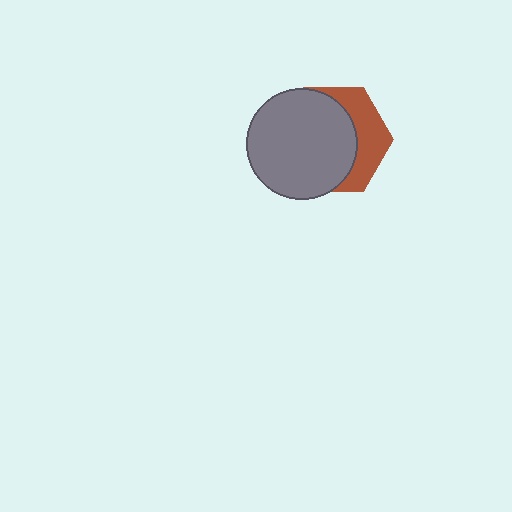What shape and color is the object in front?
The object in front is a gray circle.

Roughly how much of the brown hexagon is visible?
A small part of it is visible (roughly 35%).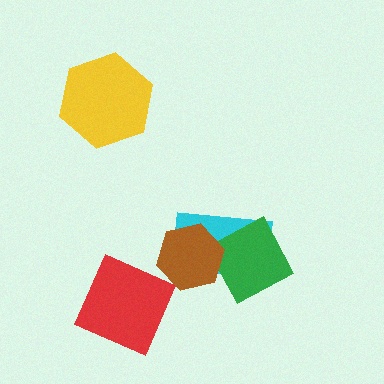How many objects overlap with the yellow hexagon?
0 objects overlap with the yellow hexagon.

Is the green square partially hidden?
Yes, it is partially covered by another shape.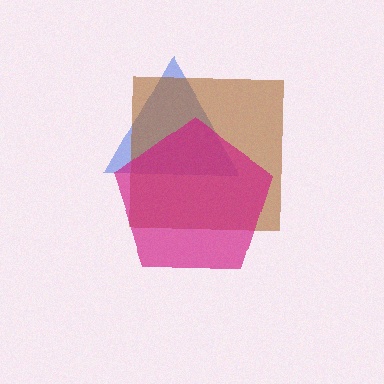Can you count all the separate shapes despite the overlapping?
Yes, there are 3 separate shapes.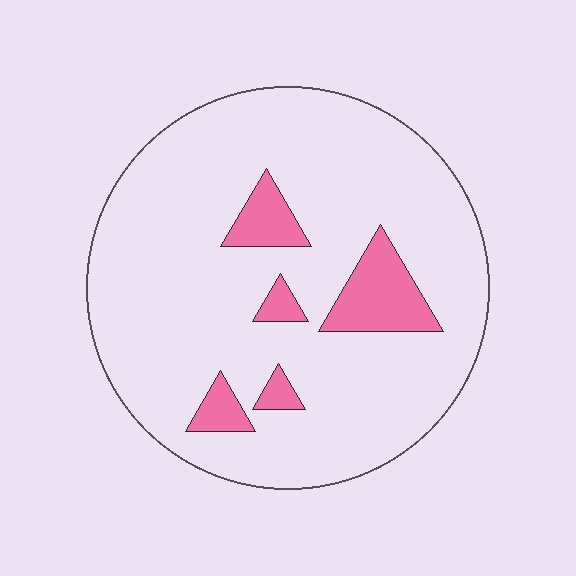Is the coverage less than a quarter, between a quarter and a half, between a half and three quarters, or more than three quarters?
Less than a quarter.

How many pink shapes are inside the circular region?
5.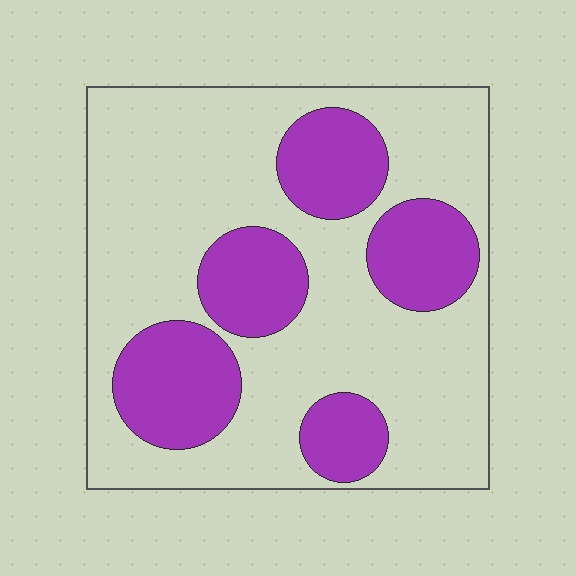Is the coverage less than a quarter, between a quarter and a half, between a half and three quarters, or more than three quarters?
Between a quarter and a half.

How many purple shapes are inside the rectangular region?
5.